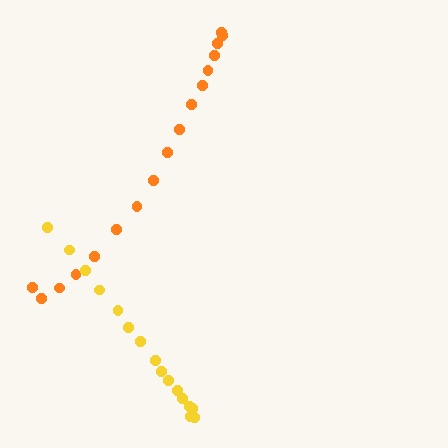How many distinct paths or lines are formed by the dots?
There are 2 distinct paths.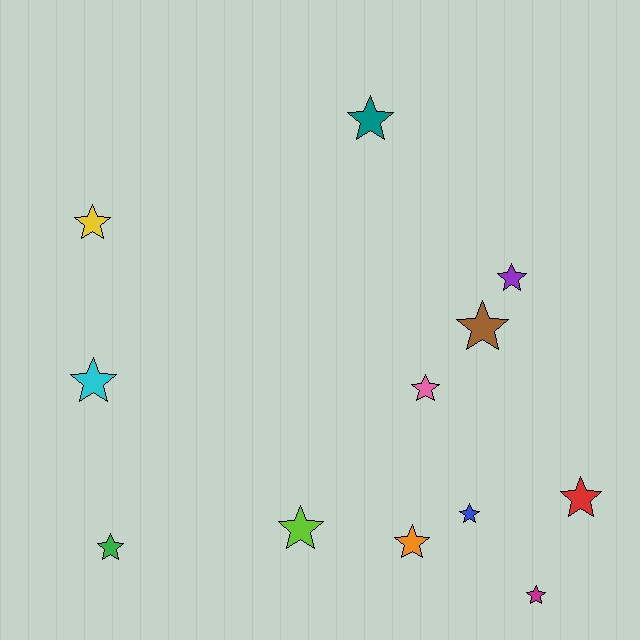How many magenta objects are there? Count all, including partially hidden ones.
There is 1 magenta object.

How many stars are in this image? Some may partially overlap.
There are 12 stars.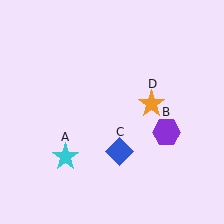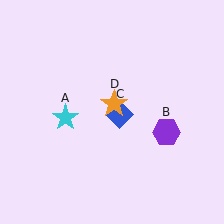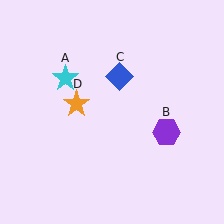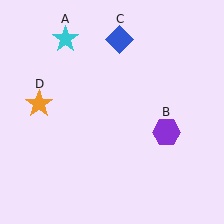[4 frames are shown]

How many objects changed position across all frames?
3 objects changed position: cyan star (object A), blue diamond (object C), orange star (object D).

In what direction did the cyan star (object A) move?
The cyan star (object A) moved up.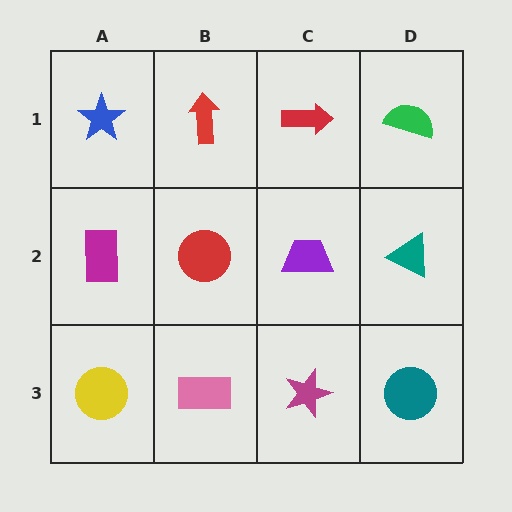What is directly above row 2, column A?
A blue star.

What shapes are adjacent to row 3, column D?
A teal triangle (row 2, column D), a magenta star (row 3, column C).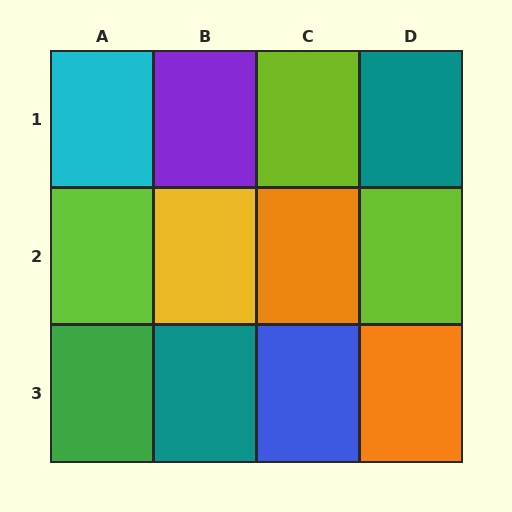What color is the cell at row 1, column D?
Teal.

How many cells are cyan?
1 cell is cyan.